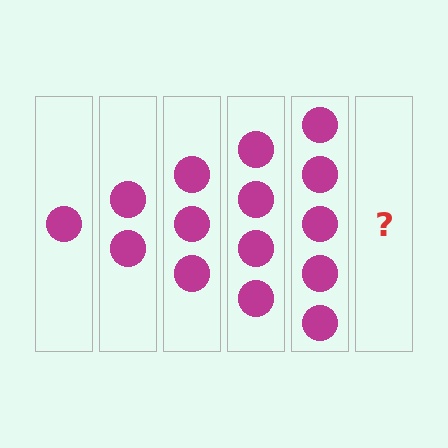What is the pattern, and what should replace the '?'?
The pattern is that each step adds one more circle. The '?' should be 6 circles.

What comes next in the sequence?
The next element should be 6 circles.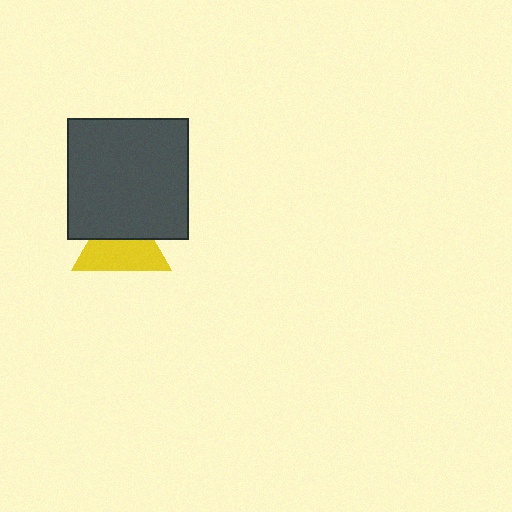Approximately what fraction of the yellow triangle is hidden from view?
Roughly 41% of the yellow triangle is hidden behind the dark gray square.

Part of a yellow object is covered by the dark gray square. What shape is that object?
It is a triangle.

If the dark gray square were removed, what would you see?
You would see the complete yellow triangle.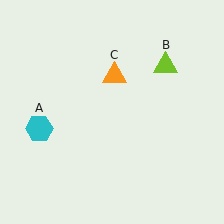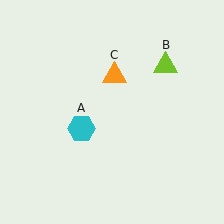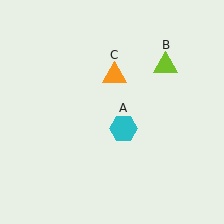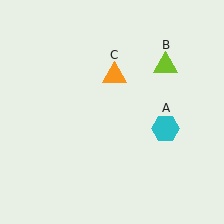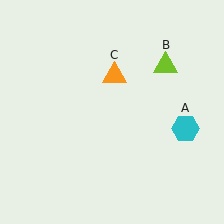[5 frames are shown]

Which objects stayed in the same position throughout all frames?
Lime triangle (object B) and orange triangle (object C) remained stationary.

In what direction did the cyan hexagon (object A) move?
The cyan hexagon (object A) moved right.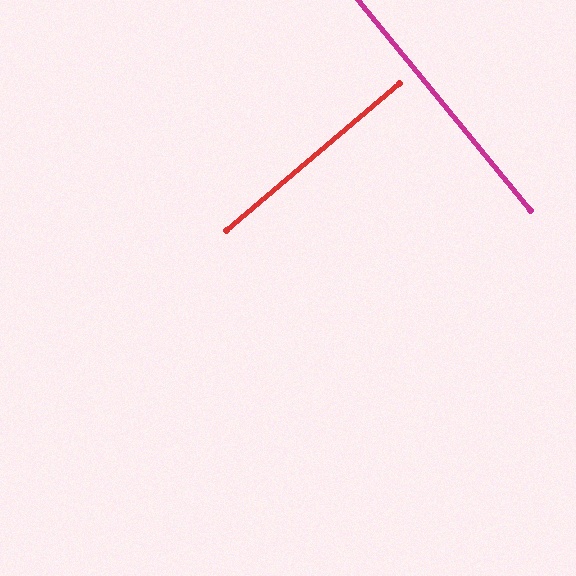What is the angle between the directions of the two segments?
Approximately 89 degrees.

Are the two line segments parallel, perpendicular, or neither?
Perpendicular — they meet at approximately 89°.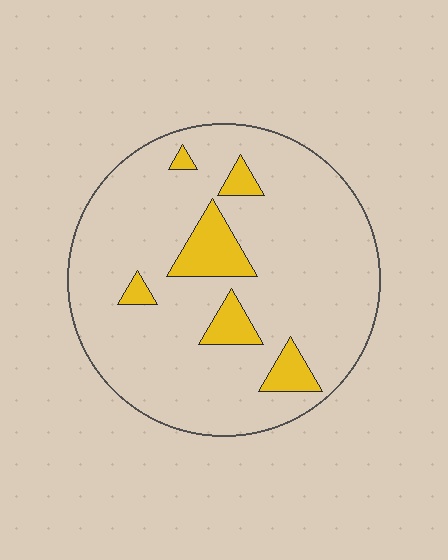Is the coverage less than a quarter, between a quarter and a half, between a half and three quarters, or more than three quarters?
Less than a quarter.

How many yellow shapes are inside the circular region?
6.